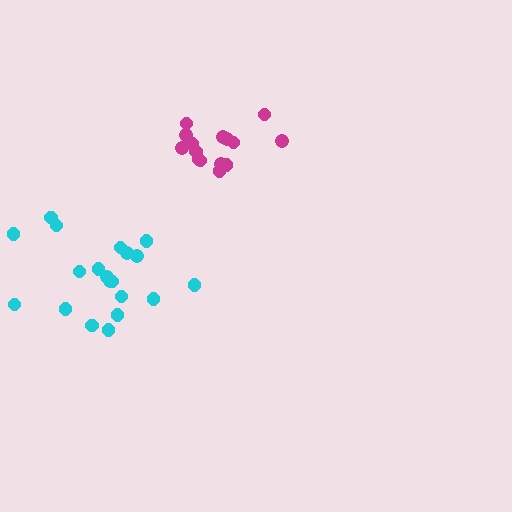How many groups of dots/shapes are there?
There are 2 groups.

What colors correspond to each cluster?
The clusters are colored: cyan, magenta.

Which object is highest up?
The magenta cluster is topmost.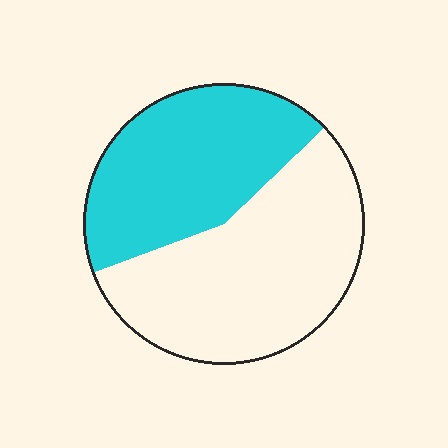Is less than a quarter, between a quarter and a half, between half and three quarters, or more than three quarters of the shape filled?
Between a quarter and a half.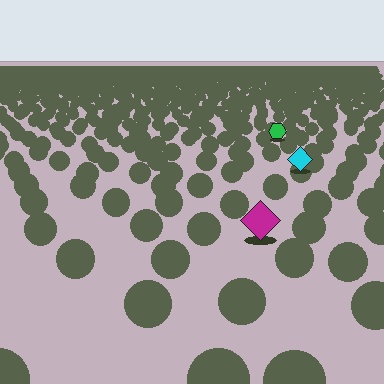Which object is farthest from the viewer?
The green hexagon is farthest from the viewer. It appears smaller and the ground texture around it is denser.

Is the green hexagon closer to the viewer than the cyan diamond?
No. The cyan diamond is closer — you can tell from the texture gradient: the ground texture is coarser near it.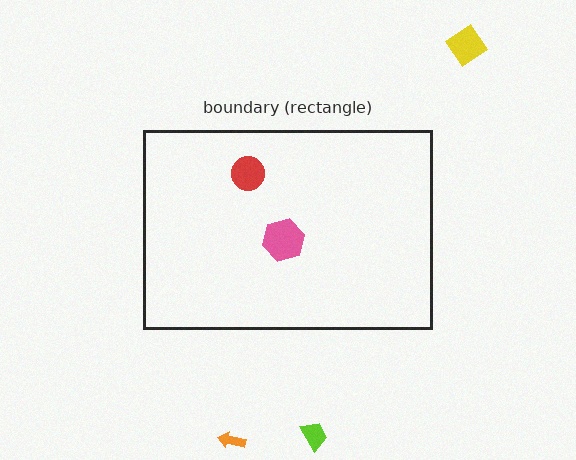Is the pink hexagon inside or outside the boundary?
Inside.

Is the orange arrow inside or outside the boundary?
Outside.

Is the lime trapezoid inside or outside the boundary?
Outside.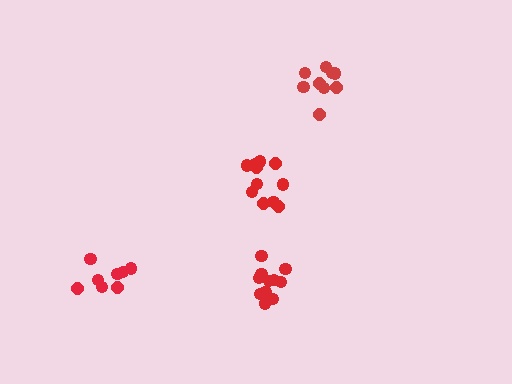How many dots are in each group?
Group 1: 9 dots, Group 2: 11 dots, Group 3: 8 dots, Group 4: 11 dots (39 total).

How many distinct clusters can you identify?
There are 4 distinct clusters.